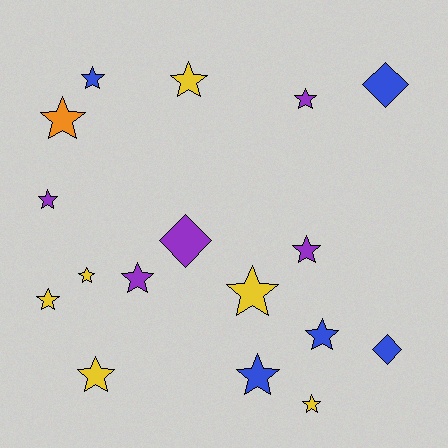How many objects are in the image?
There are 17 objects.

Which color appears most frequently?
Yellow, with 6 objects.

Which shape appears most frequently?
Star, with 14 objects.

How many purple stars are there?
There are 4 purple stars.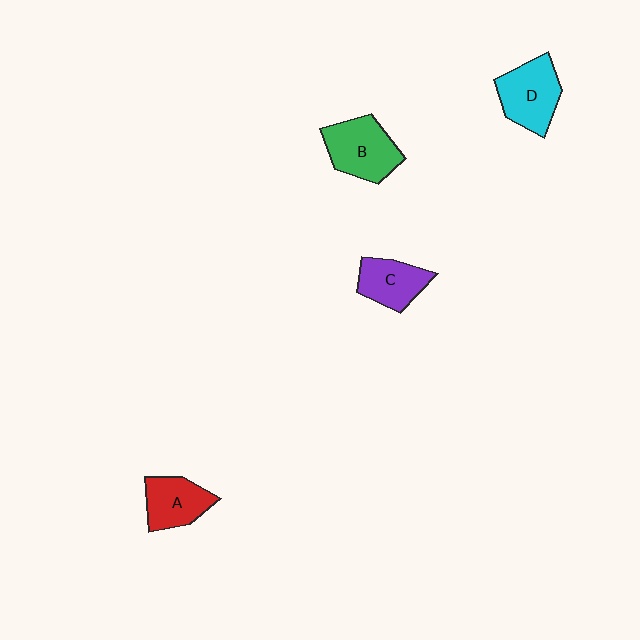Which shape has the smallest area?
Shape C (purple).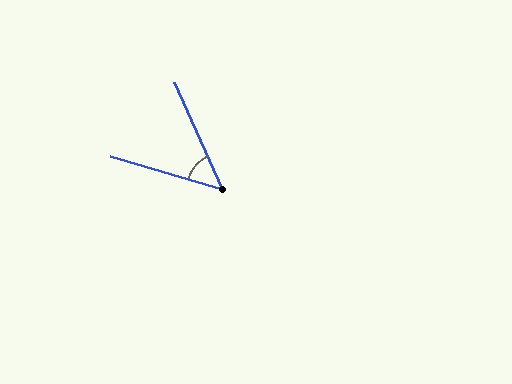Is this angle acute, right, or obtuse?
It is acute.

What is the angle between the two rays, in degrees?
Approximately 50 degrees.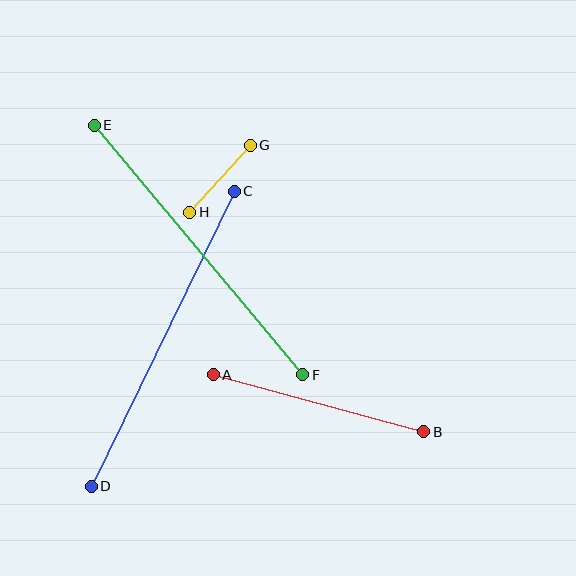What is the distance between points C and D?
The distance is approximately 328 pixels.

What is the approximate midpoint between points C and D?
The midpoint is at approximately (163, 339) pixels.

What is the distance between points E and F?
The distance is approximately 325 pixels.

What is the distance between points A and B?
The distance is approximately 218 pixels.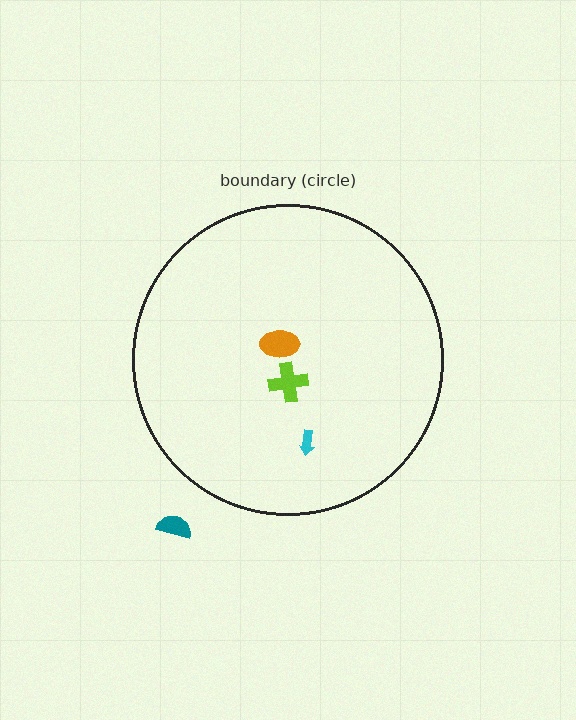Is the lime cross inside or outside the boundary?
Inside.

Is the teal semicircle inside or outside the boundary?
Outside.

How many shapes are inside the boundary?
3 inside, 1 outside.